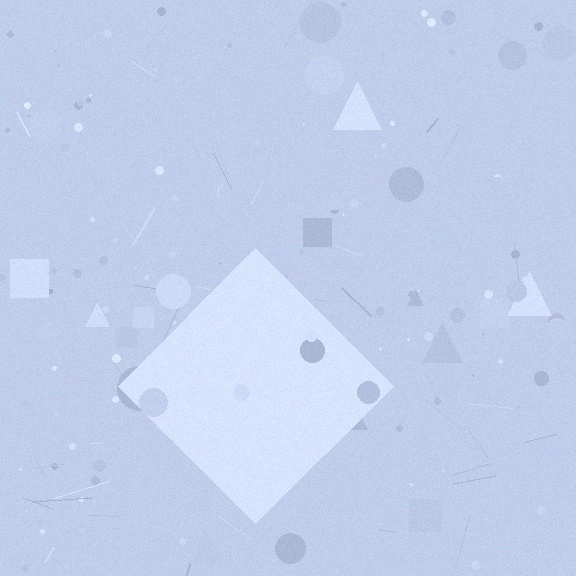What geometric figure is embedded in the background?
A diamond is embedded in the background.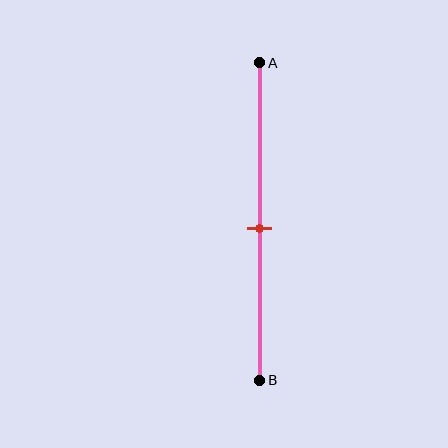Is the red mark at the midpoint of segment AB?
Yes, the mark is approximately at the midpoint.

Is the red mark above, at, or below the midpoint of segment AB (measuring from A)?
The red mark is approximately at the midpoint of segment AB.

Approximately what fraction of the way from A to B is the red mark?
The red mark is approximately 50% of the way from A to B.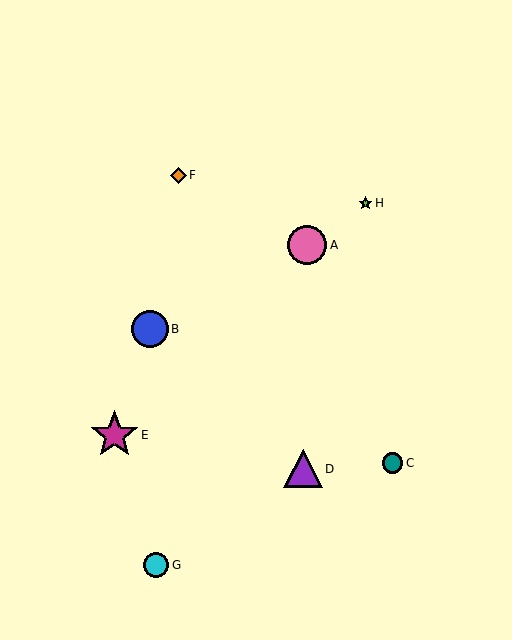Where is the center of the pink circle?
The center of the pink circle is at (307, 245).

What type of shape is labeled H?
Shape H is a lime star.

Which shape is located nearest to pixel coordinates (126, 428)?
The magenta star (labeled E) at (115, 435) is nearest to that location.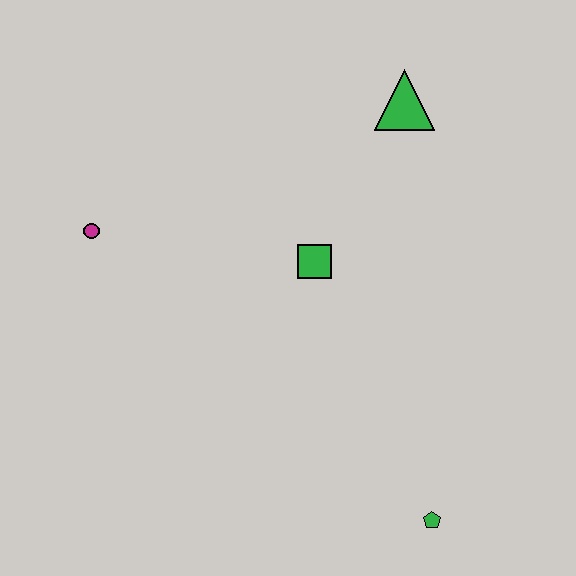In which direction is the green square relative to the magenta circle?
The green square is to the right of the magenta circle.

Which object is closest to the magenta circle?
The green square is closest to the magenta circle.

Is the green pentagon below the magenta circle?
Yes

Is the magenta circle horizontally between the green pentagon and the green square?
No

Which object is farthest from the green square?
The green pentagon is farthest from the green square.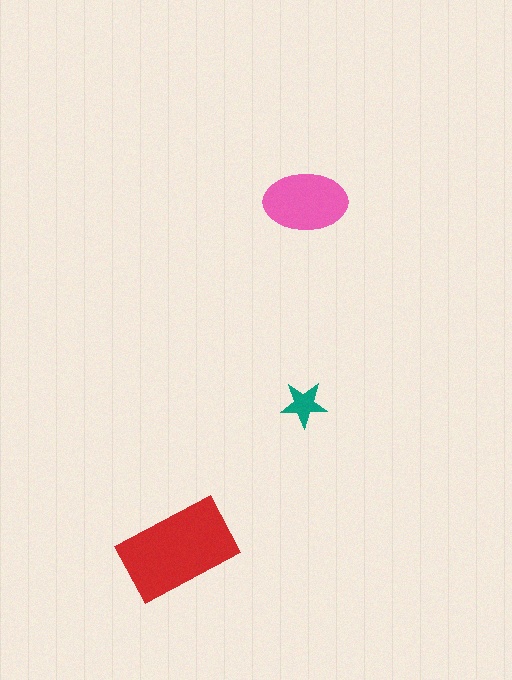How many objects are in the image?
There are 3 objects in the image.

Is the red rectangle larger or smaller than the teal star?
Larger.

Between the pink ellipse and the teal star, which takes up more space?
The pink ellipse.